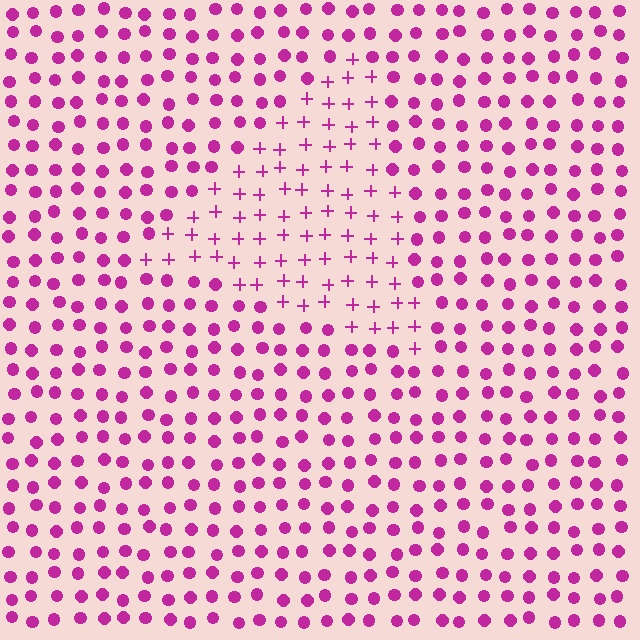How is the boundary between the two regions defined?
The boundary is defined by a change in element shape: plus signs inside vs. circles outside. All elements share the same color and spacing.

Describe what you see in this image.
The image is filled with small magenta elements arranged in a uniform grid. A triangle-shaped region contains plus signs, while the surrounding area contains circles. The boundary is defined purely by the change in element shape.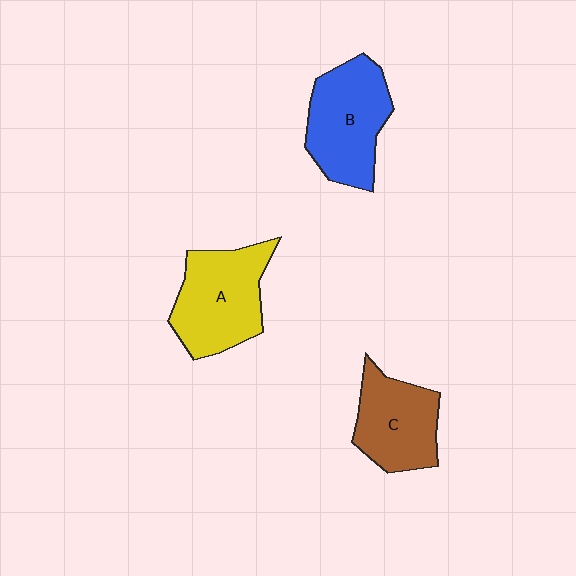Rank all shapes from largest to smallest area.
From largest to smallest: A (yellow), B (blue), C (brown).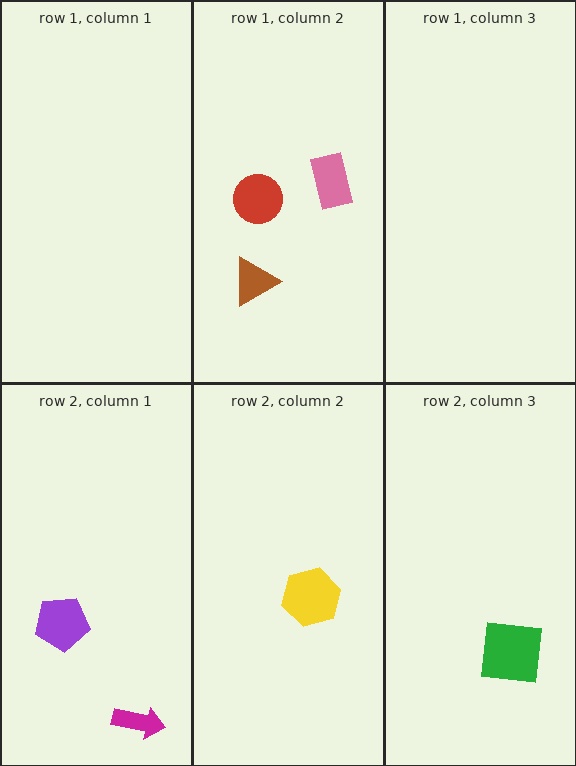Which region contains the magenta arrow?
The row 2, column 1 region.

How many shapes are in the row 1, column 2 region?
3.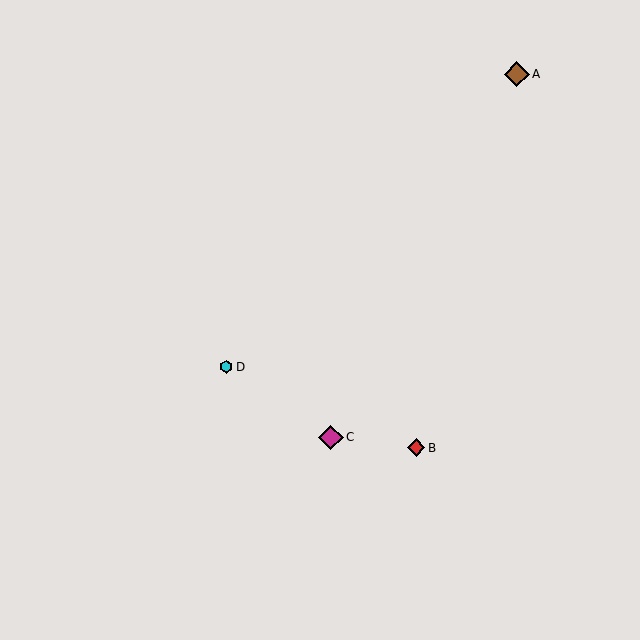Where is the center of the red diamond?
The center of the red diamond is at (416, 448).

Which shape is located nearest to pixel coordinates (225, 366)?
The cyan hexagon (labeled D) at (226, 367) is nearest to that location.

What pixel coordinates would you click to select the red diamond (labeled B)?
Click at (416, 448) to select the red diamond B.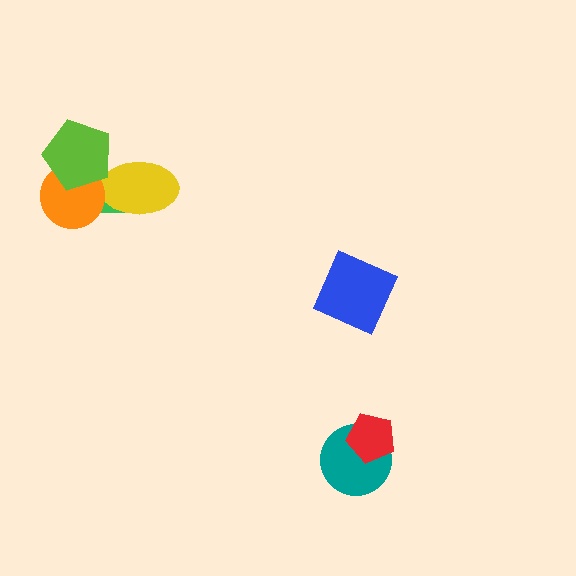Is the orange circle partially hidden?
Yes, it is partially covered by another shape.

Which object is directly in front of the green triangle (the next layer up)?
The yellow ellipse is directly in front of the green triangle.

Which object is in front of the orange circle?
The lime pentagon is in front of the orange circle.